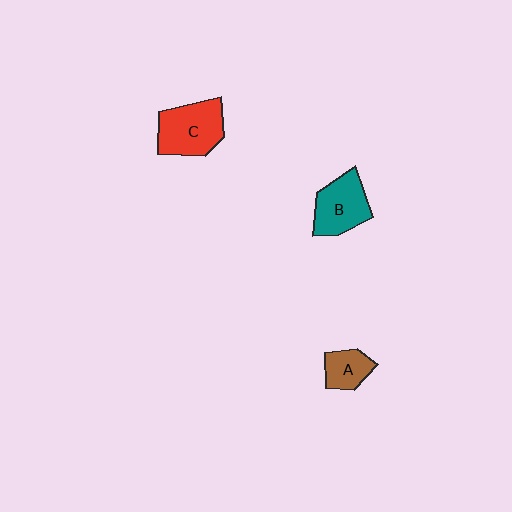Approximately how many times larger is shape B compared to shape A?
Approximately 1.7 times.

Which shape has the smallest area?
Shape A (brown).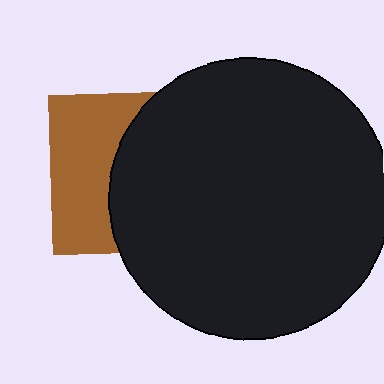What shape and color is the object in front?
The object in front is a black circle.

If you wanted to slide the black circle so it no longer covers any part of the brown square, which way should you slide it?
Slide it right — that is the most direct way to separate the two shapes.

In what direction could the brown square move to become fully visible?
The brown square could move left. That would shift it out from behind the black circle entirely.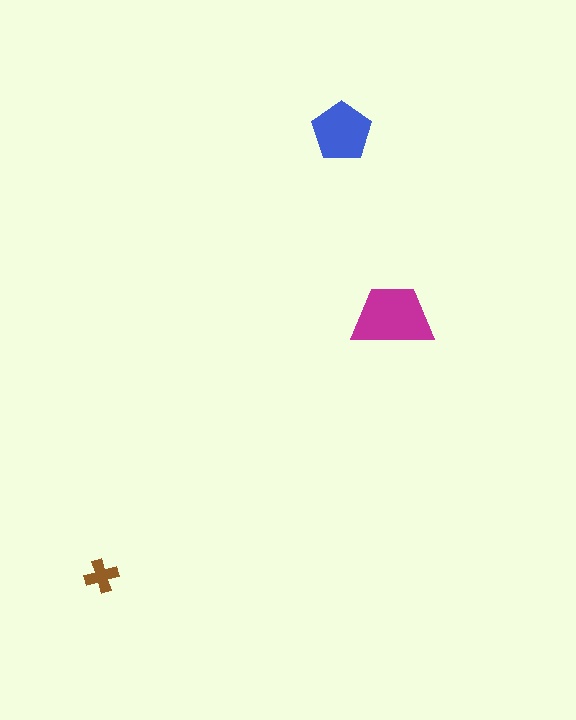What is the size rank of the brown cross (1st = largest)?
3rd.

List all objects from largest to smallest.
The magenta trapezoid, the blue pentagon, the brown cross.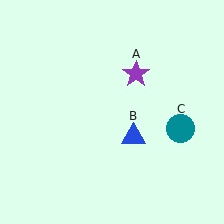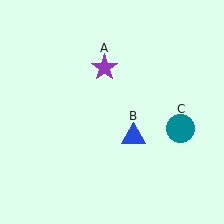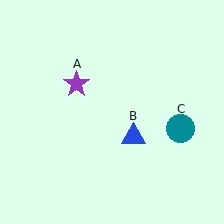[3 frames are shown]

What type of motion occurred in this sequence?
The purple star (object A) rotated counterclockwise around the center of the scene.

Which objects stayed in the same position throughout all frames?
Blue triangle (object B) and teal circle (object C) remained stationary.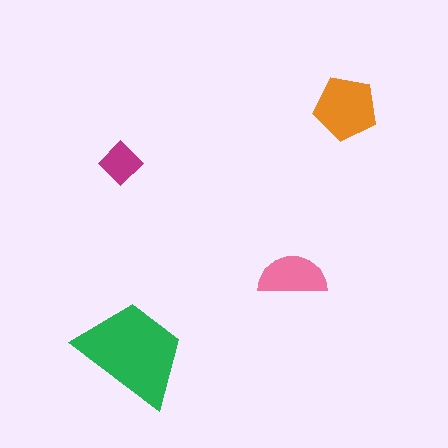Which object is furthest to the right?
The orange pentagon is rightmost.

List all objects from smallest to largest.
The magenta diamond, the pink semicircle, the orange pentagon, the green trapezoid.